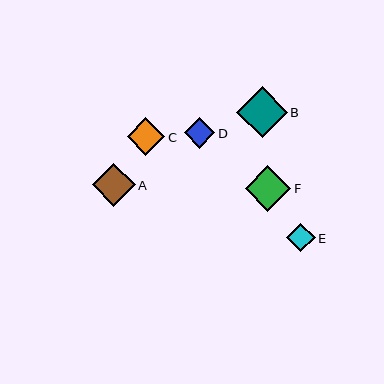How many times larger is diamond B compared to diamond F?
Diamond B is approximately 1.1 times the size of diamond F.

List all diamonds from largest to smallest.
From largest to smallest: B, F, A, C, D, E.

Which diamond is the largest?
Diamond B is the largest with a size of approximately 50 pixels.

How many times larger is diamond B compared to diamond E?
Diamond B is approximately 1.8 times the size of diamond E.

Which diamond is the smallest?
Diamond E is the smallest with a size of approximately 28 pixels.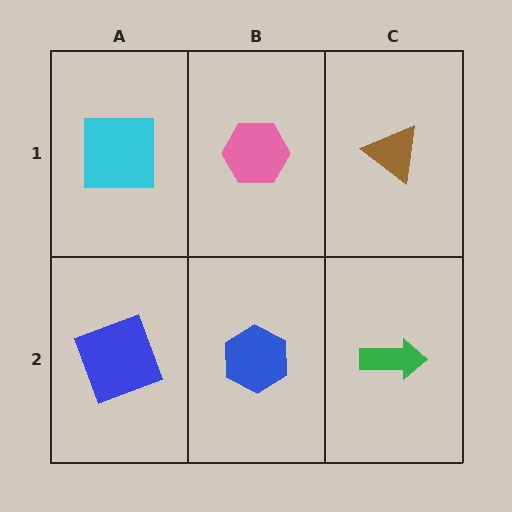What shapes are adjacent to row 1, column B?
A blue hexagon (row 2, column B), a cyan square (row 1, column A), a brown triangle (row 1, column C).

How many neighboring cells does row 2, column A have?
2.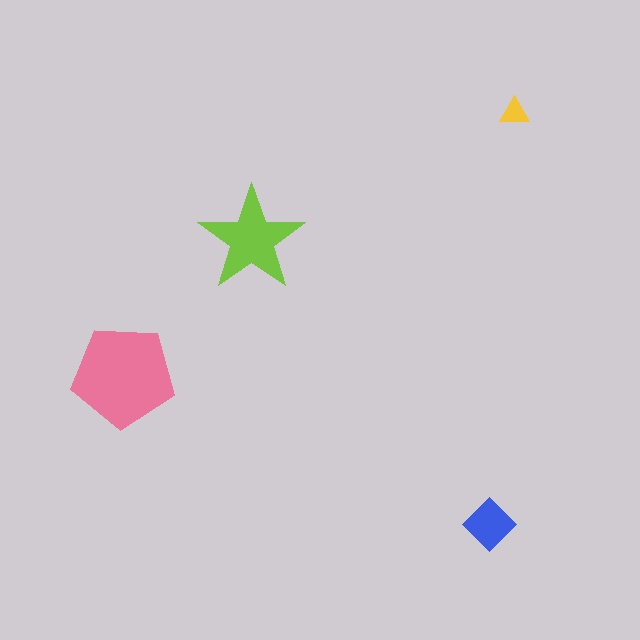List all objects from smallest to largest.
The yellow triangle, the blue diamond, the lime star, the pink pentagon.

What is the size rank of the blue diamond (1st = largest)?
3rd.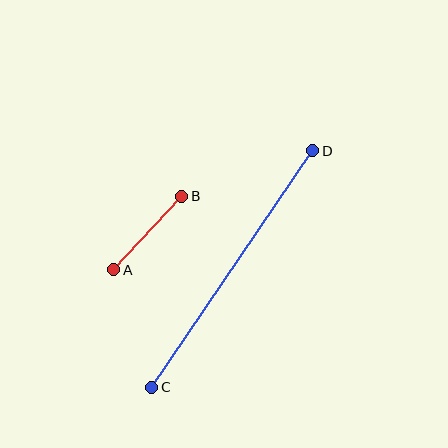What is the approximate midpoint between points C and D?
The midpoint is at approximately (232, 269) pixels.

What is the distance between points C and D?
The distance is approximately 286 pixels.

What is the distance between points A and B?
The distance is approximately 100 pixels.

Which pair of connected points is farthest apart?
Points C and D are farthest apart.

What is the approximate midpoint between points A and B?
The midpoint is at approximately (148, 233) pixels.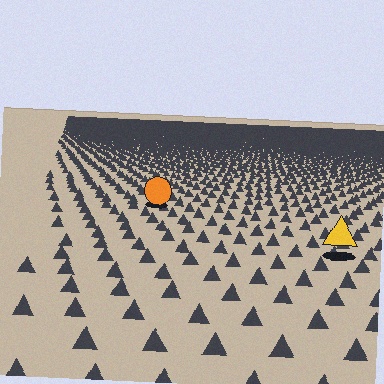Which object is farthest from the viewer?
The orange circle is farthest from the viewer. It appears smaller and the ground texture around it is denser.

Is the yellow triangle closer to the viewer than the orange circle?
Yes. The yellow triangle is closer — you can tell from the texture gradient: the ground texture is coarser near it.